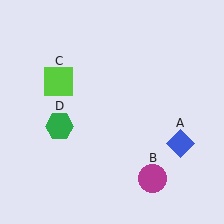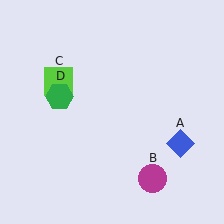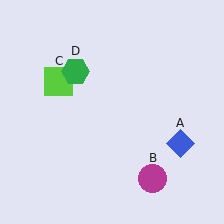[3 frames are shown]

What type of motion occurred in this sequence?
The green hexagon (object D) rotated clockwise around the center of the scene.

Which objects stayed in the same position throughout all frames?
Blue diamond (object A) and magenta circle (object B) and lime square (object C) remained stationary.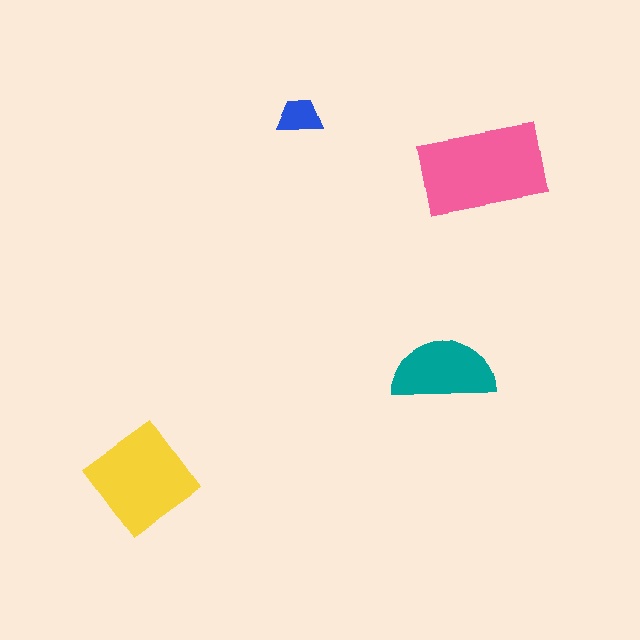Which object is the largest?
The pink rectangle.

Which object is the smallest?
The blue trapezoid.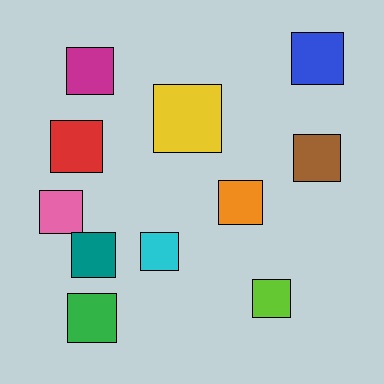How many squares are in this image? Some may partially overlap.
There are 11 squares.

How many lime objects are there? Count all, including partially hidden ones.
There is 1 lime object.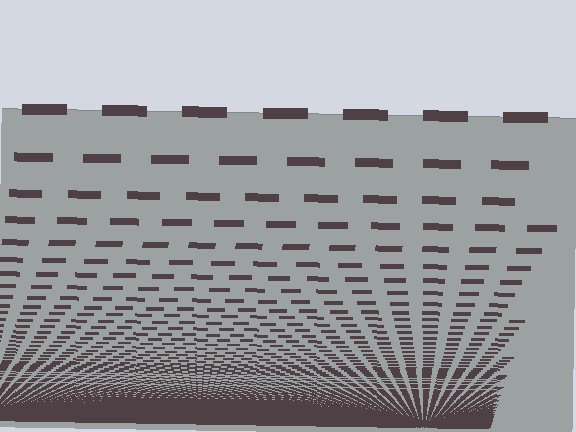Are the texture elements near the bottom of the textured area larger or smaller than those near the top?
Smaller. The gradient is inverted — elements near the bottom are smaller and denser.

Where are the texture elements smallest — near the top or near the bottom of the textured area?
Near the bottom.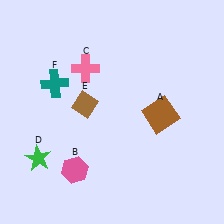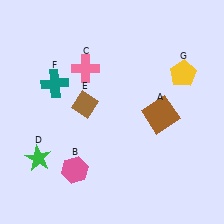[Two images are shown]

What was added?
A yellow pentagon (G) was added in Image 2.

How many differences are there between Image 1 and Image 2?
There is 1 difference between the two images.